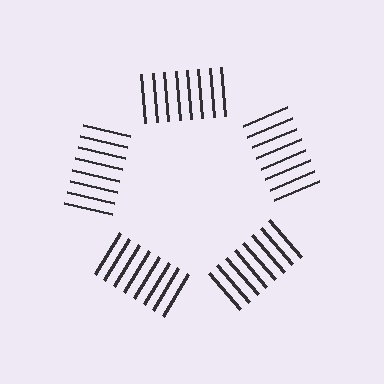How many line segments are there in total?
40 — 8 along each of the 5 edges.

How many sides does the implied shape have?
5 sides — the line-ends trace a pentagon.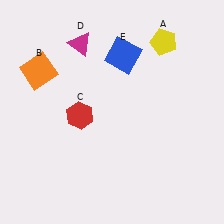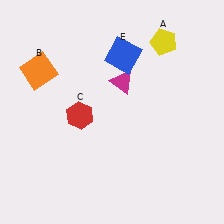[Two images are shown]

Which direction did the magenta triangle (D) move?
The magenta triangle (D) moved right.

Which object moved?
The magenta triangle (D) moved right.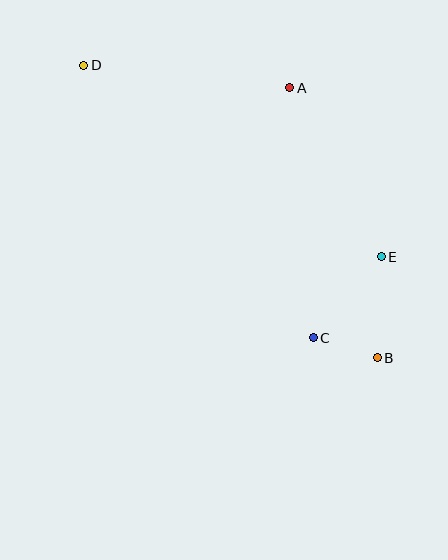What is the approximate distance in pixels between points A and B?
The distance between A and B is approximately 284 pixels.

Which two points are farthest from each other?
Points B and D are farthest from each other.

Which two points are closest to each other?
Points B and C are closest to each other.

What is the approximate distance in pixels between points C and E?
The distance between C and E is approximately 106 pixels.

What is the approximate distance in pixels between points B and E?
The distance between B and E is approximately 101 pixels.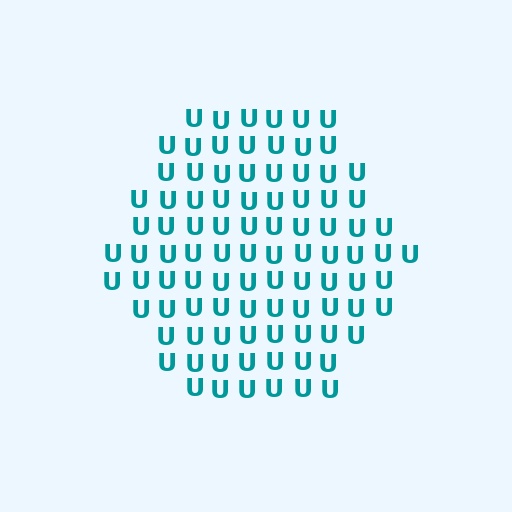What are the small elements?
The small elements are letter U's.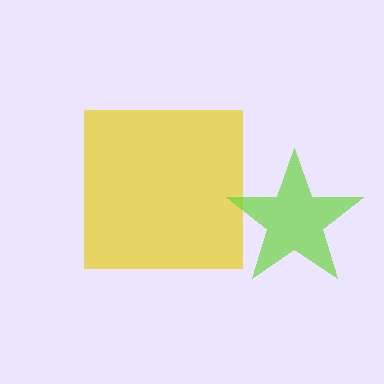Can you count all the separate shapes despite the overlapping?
Yes, there are 2 separate shapes.